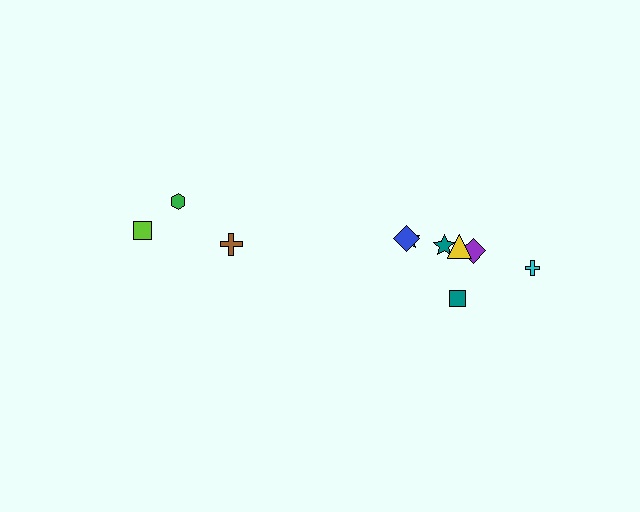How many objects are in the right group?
There are 7 objects.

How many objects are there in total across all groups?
There are 10 objects.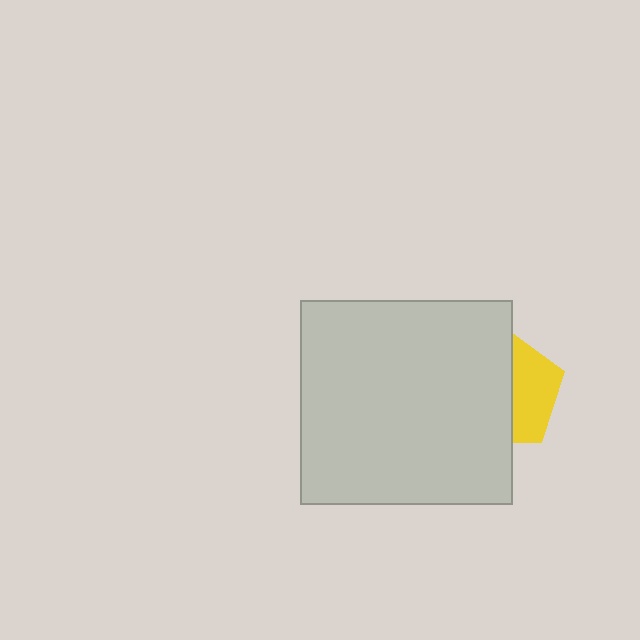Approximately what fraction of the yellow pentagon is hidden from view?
Roughly 60% of the yellow pentagon is hidden behind the light gray rectangle.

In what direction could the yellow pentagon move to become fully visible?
The yellow pentagon could move right. That would shift it out from behind the light gray rectangle entirely.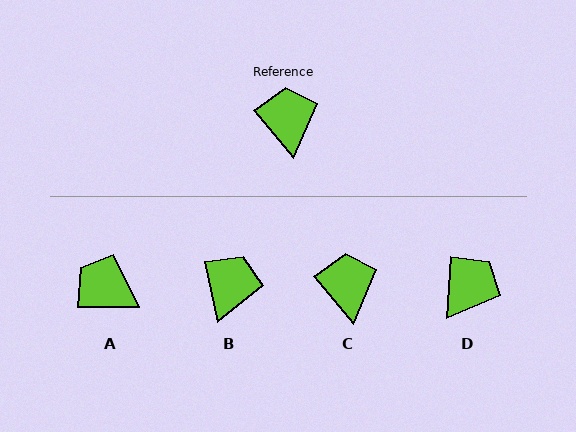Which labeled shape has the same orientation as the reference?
C.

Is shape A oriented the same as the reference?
No, it is off by about 50 degrees.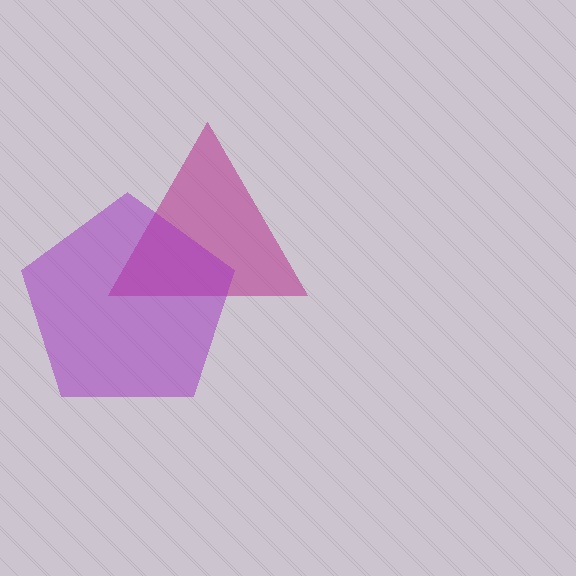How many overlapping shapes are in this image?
There are 2 overlapping shapes in the image.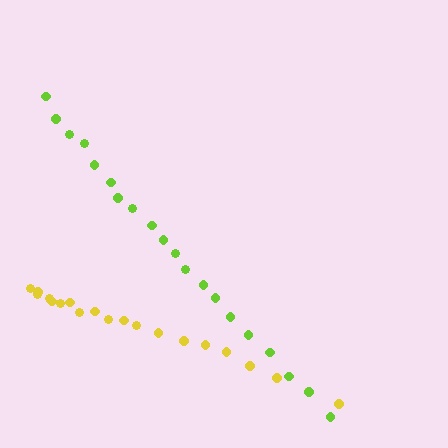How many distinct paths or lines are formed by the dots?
There are 2 distinct paths.